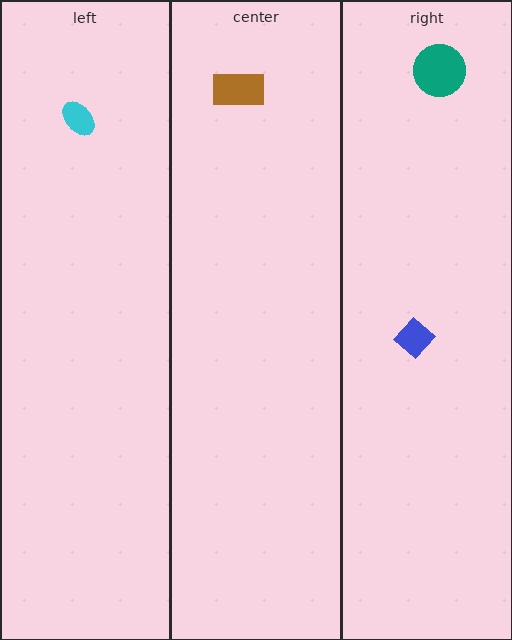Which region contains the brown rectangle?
The center region.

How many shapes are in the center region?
1.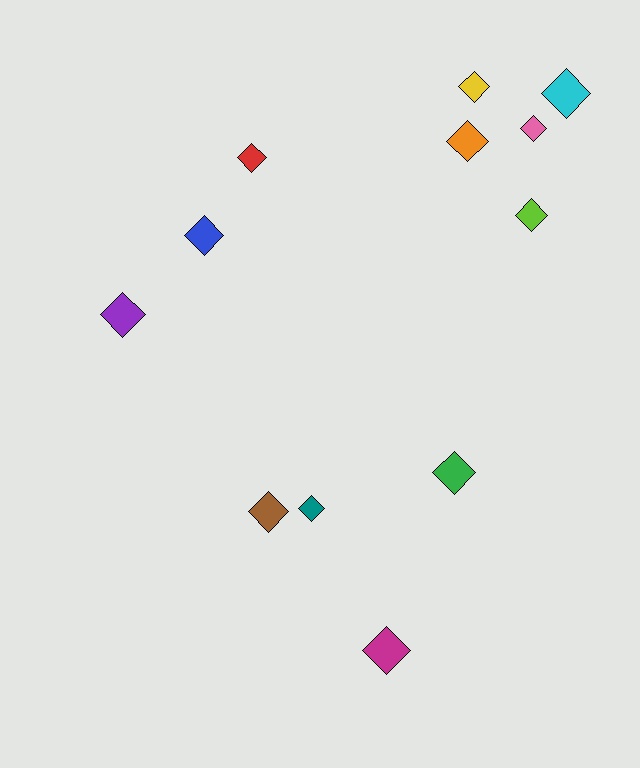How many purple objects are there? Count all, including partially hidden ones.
There is 1 purple object.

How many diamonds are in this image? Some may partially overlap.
There are 12 diamonds.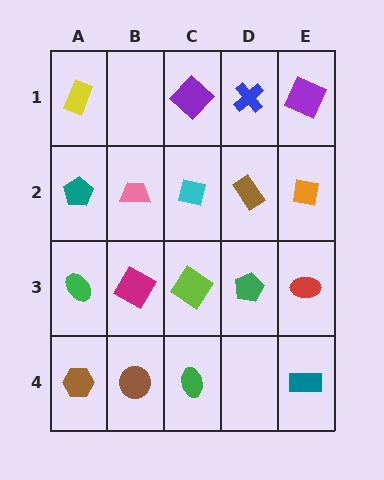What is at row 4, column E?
A teal rectangle.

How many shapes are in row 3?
5 shapes.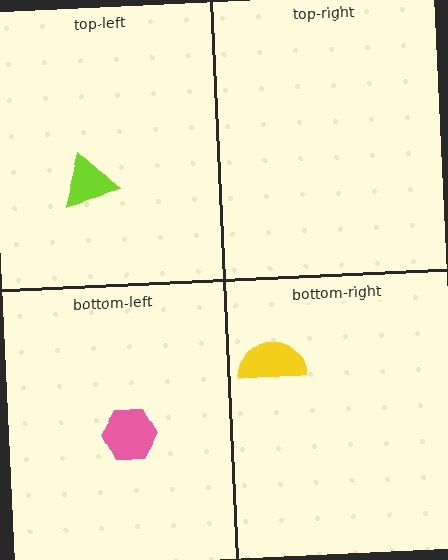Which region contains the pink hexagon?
The bottom-left region.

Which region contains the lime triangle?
The top-left region.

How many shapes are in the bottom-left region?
1.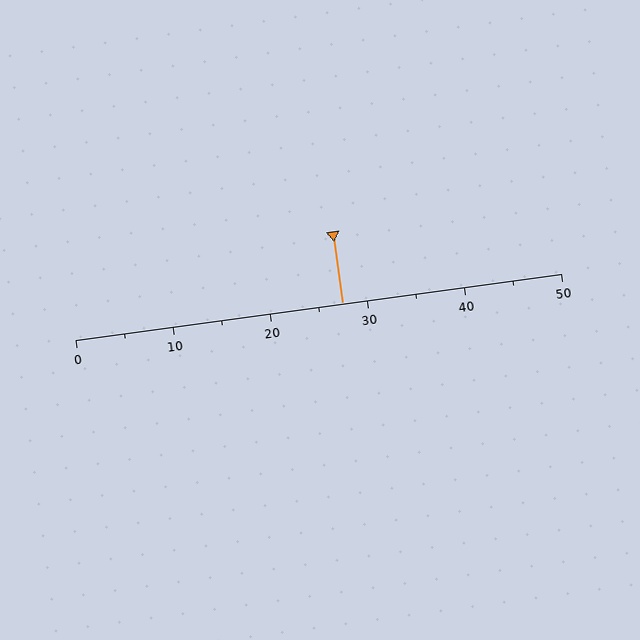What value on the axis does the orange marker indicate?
The marker indicates approximately 27.5.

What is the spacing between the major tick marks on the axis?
The major ticks are spaced 10 apart.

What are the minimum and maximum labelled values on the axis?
The axis runs from 0 to 50.